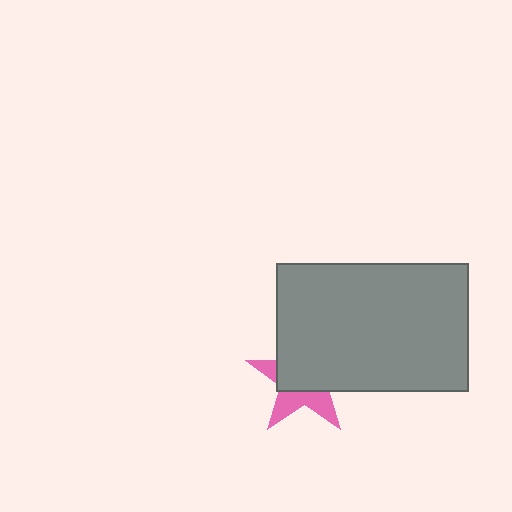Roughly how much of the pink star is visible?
A small part of it is visible (roughly 40%).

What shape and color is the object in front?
The object in front is a gray rectangle.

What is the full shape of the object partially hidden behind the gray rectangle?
The partially hidden object is a pink star.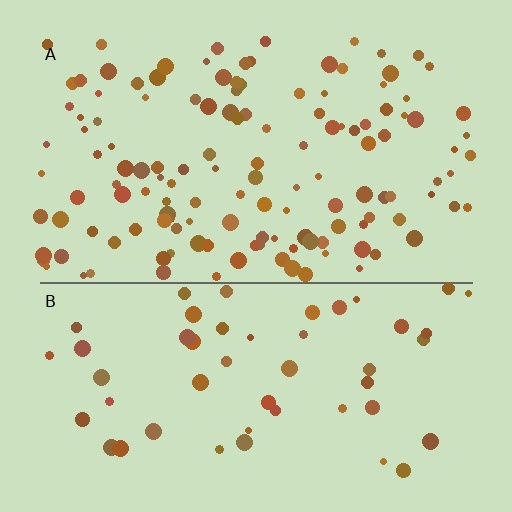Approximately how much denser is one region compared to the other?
Approximately 2.6× — region A over region B.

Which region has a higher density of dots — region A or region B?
A (the top).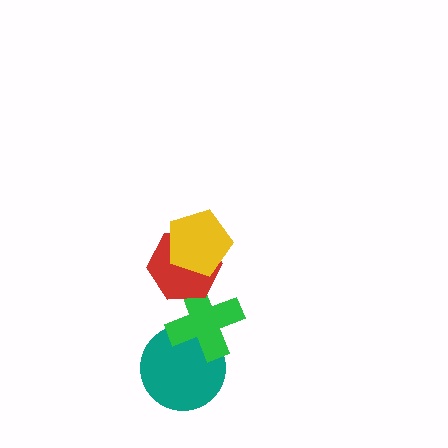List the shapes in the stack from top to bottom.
From top to bottom: the yellow pentagon, the red hexagon, the green cross, the teal circle.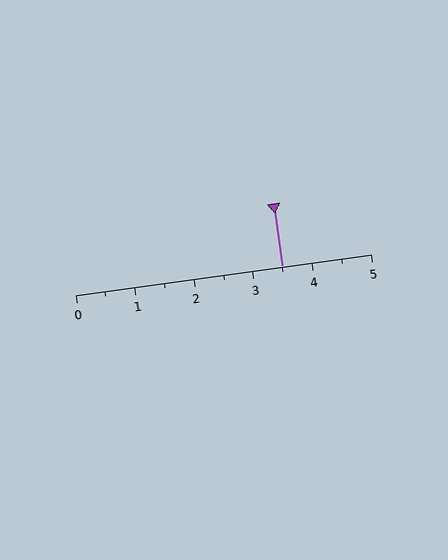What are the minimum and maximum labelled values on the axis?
The axis runs from 0 to 5.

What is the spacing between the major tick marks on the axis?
The major ticks are spaced 1 apart.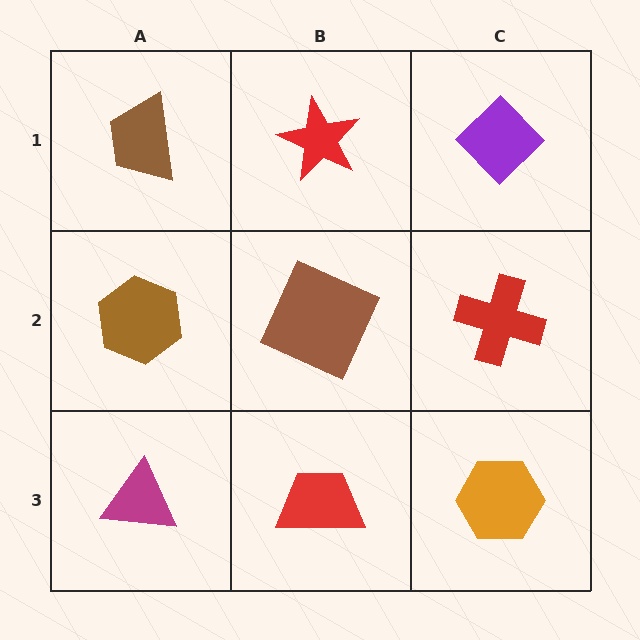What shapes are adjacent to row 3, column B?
A brown square (row 2, column B), a magenta triangle (row 3, column A), an orange hexagon (row 3, column C).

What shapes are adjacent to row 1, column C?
A red cross (row 2, column C), a red star (row 1, column B).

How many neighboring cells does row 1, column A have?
2.